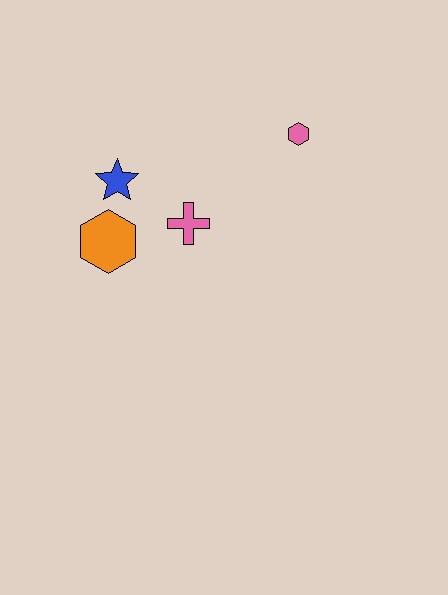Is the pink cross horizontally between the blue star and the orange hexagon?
No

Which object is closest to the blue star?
The orange hexagon is closest to the blue star.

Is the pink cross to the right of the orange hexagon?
Yes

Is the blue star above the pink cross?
Yes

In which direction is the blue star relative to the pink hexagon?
The blue star is to the left of the pink hexagon.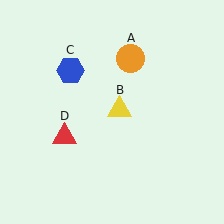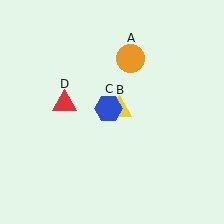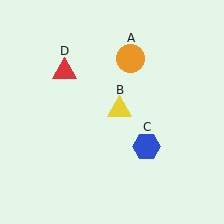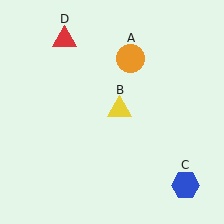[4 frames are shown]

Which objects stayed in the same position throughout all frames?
Orange circle (object A) and yellow triangle (object B) remained stationary.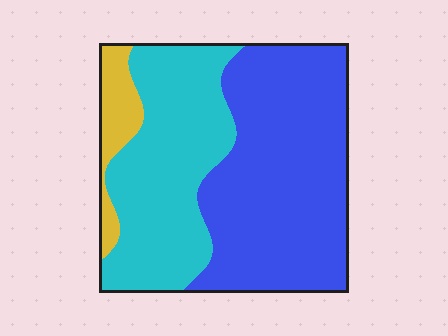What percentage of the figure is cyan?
Cyan takes up about three eighths (3/8) of the figure.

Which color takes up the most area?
Blue, at roughly 55%.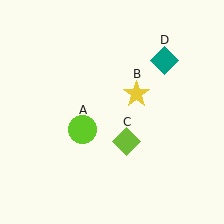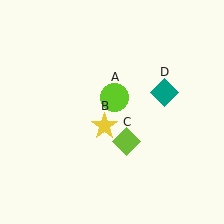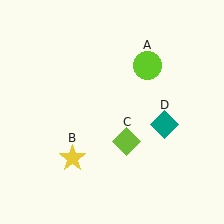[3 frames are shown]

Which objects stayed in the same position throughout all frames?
Lime diamond (object C) remained stationary.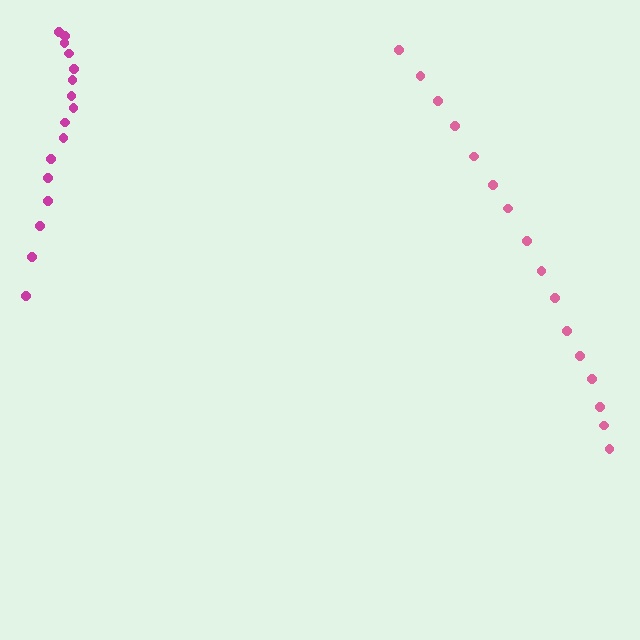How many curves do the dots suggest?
There are 2 distinct paths.